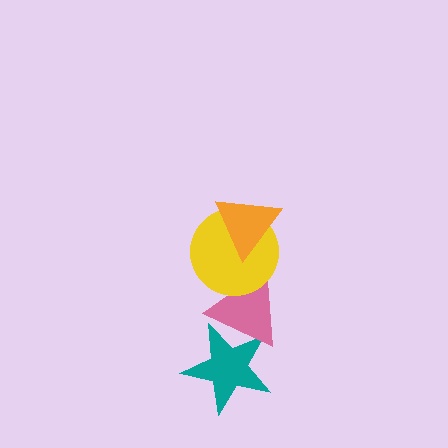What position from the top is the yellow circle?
The yellow circle is 2nd from the top.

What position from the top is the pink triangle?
The pink triangle is 3rd from the top.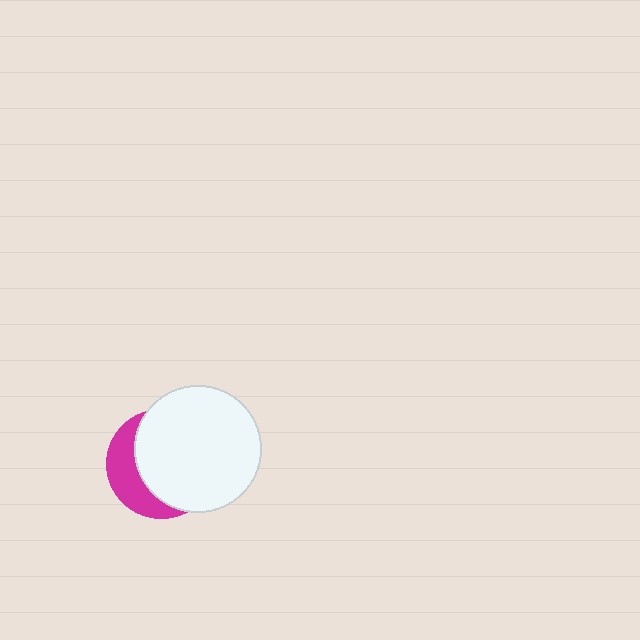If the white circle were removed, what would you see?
You would see the complete magenta circle.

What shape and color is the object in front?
The object in front is a white circle.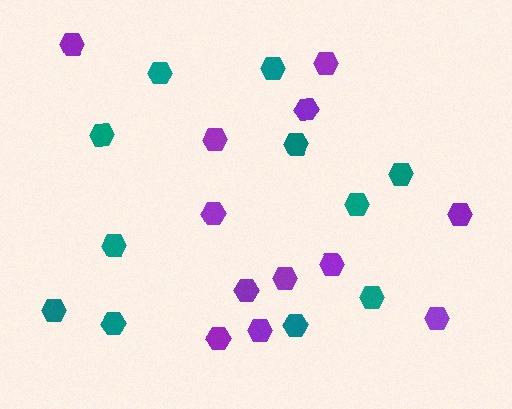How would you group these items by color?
There are 2 groups: one group of teal hexagons (11) and one group of purple hexagons (12).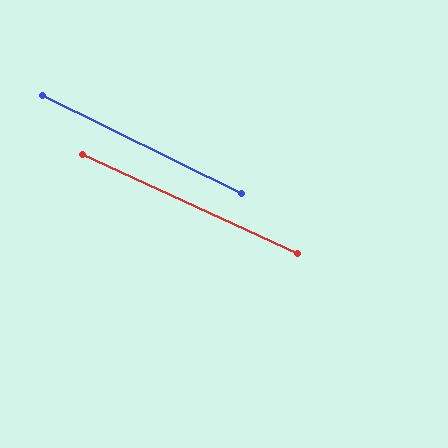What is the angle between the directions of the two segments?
Approximately 2 degrees.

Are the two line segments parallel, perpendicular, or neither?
Parallel — their directions differ by only 1.9°.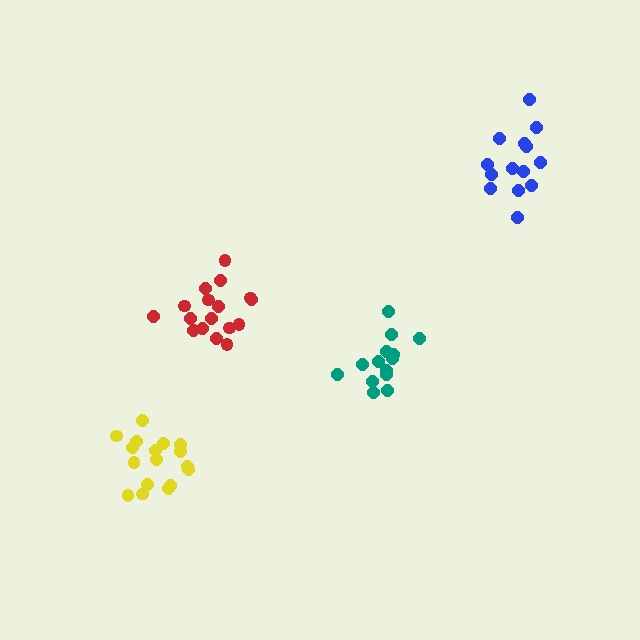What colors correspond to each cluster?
The clusters are colored: red, teal, blue, yellow.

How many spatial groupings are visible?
There are 4 spatial groupings.